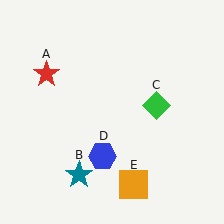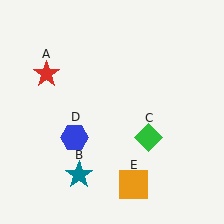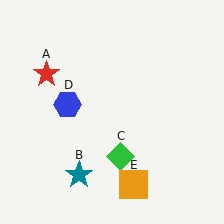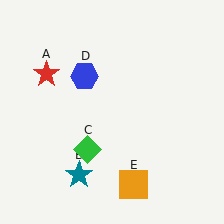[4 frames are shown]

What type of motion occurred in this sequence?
The green diamond (object C), blue hexagon (object D) rotated clockwise around the center of the scene.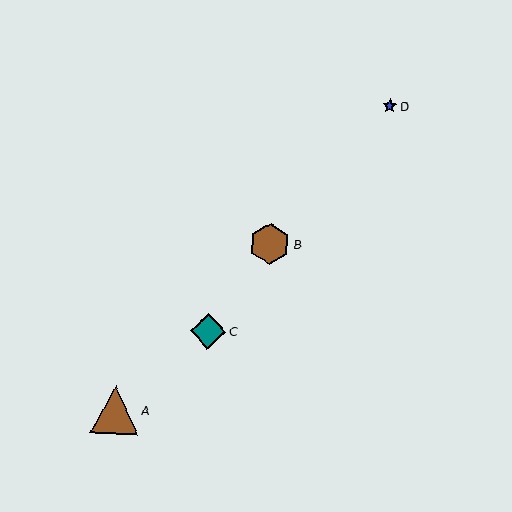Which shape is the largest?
The brown triangle (labeled A) is the largest.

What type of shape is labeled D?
Shape D is a blue star.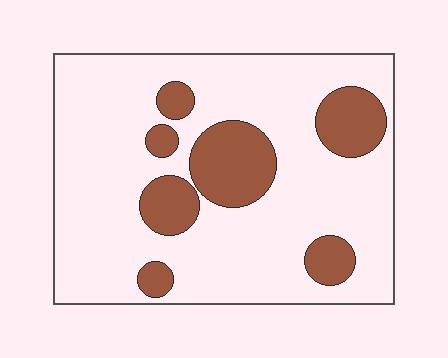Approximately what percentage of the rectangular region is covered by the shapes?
Approximately 20%.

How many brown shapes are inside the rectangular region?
7.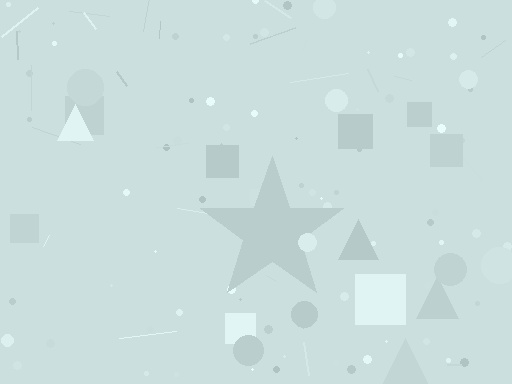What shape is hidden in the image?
A star is hidden in the image.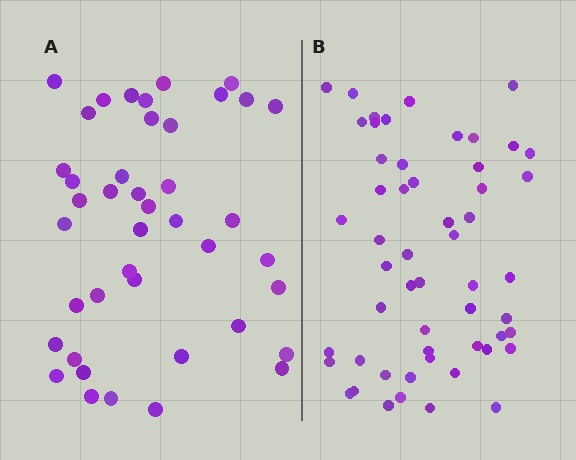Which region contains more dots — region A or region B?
Region B (the right region) has more dots.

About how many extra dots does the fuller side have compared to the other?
Region B has roughly 12 or so more dots than region A.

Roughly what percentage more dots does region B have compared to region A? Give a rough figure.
About 30% more.